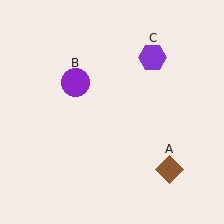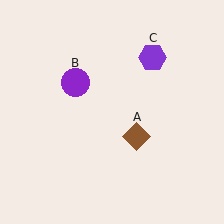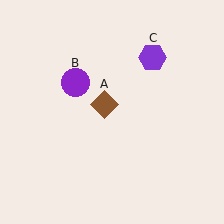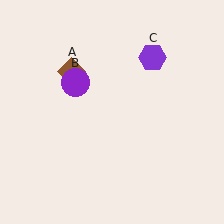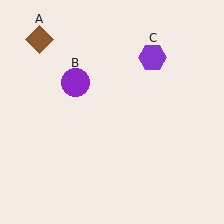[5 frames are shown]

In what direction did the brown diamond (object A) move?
The brown diamond (object A) moved up and to the left.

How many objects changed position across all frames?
1 object changed position: brown diamond (object A).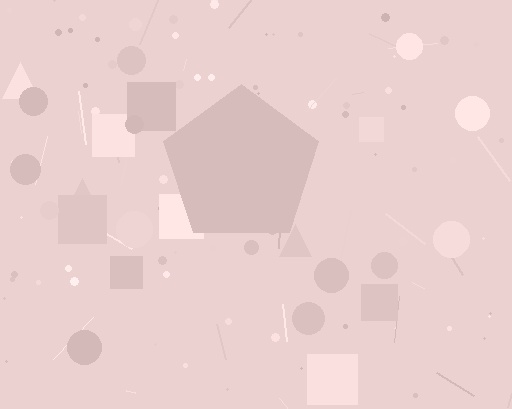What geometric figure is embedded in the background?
A pentagon is embedded in the background.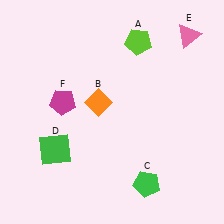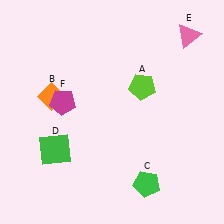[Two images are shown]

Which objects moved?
The objects that moved are: the lime pentagon (A), the orange diamond (B).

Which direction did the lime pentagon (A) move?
The lime pentagon (A) moved down.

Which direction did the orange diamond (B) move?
The orange diamond (B) moved left.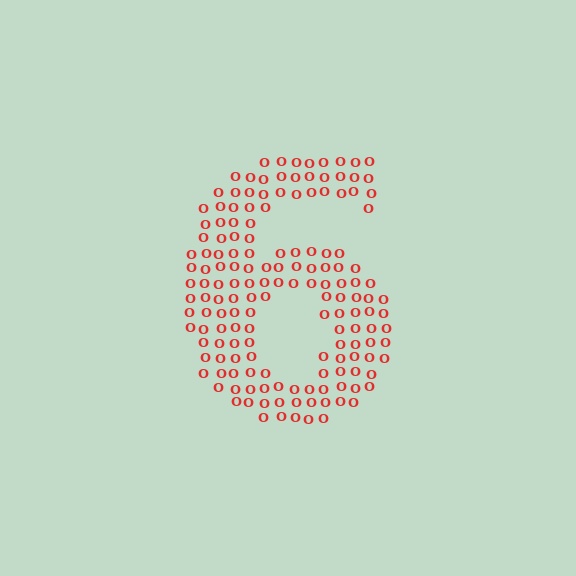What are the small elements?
The small elements are letter O's.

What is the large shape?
The large shape is the digit 6.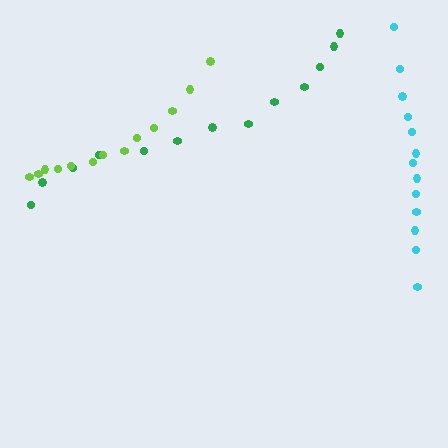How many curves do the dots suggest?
There are 3 distinct paths.